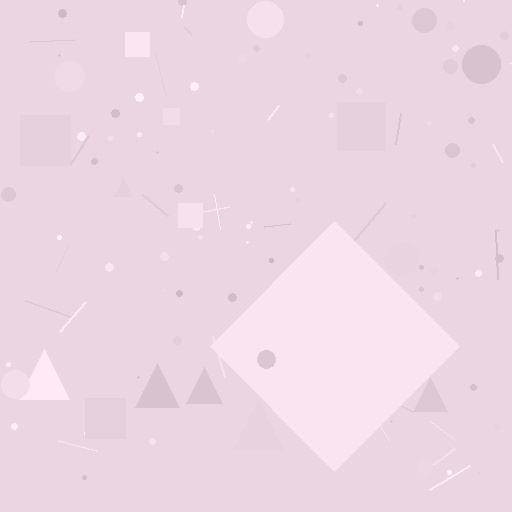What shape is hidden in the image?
A diamond is hidden in the image.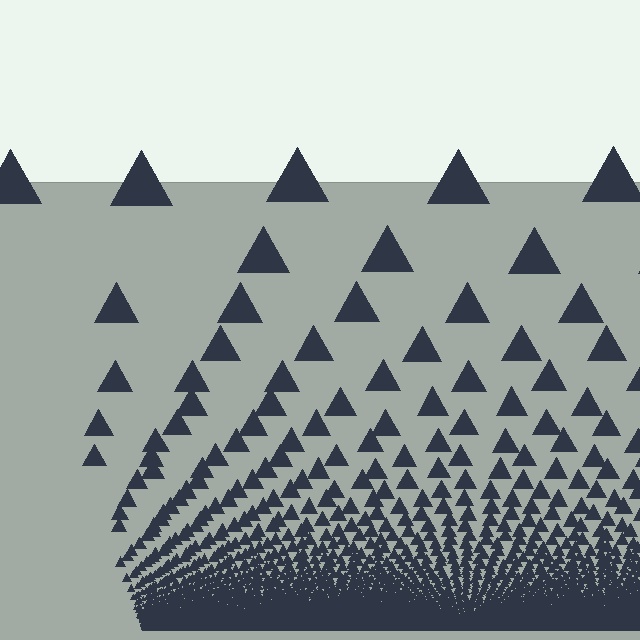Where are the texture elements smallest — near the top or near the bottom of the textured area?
Near the bottom.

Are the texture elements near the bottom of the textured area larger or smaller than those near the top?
Smaller. The gradient is inverted — elements near the bottom are smaller and denser.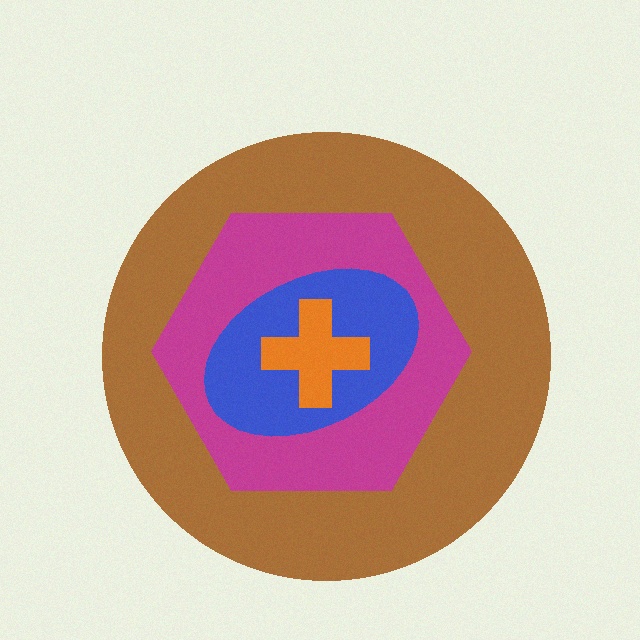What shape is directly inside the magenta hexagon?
The blue ellipse.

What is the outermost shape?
The brown circle.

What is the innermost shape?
The orange cross.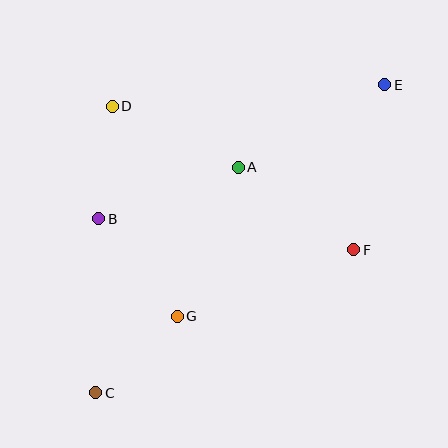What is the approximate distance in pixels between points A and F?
The distance between A and F is approximately 142 pixels.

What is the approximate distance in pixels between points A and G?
The distance between A and G is approximately 161 pixels.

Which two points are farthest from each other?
Points C and E are farthest from each other.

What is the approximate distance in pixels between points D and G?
The distance between D and G is approximately 220 pixels.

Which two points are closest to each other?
Points C and G are closest to each other.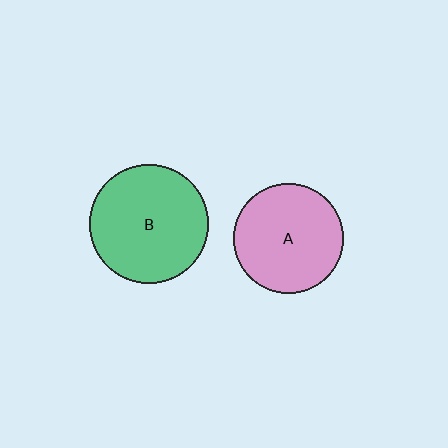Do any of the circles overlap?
No, none of the circles overlap.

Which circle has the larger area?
Circle B (green).